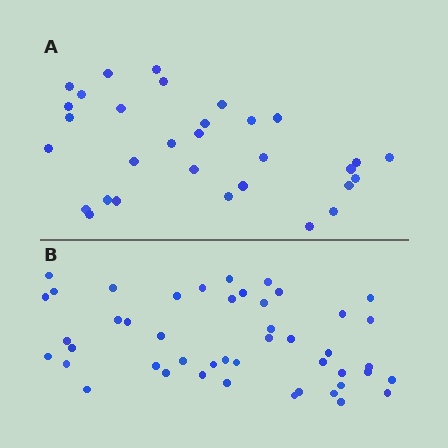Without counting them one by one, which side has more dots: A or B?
Region B (the bottom region) has more dots.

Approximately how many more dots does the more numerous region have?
Region B has approximately 15 more dots than region A.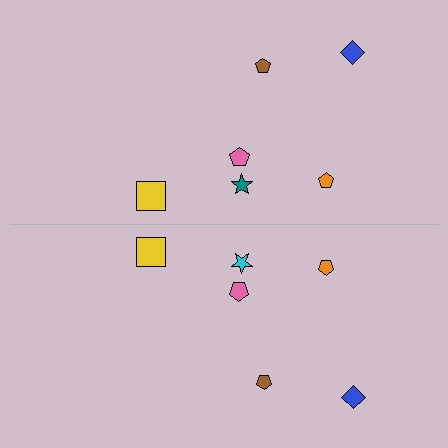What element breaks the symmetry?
The cyan star on the bottom side breaks the symmetry — its mirror counterpart is teal.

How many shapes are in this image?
There are 12 shapes in this image.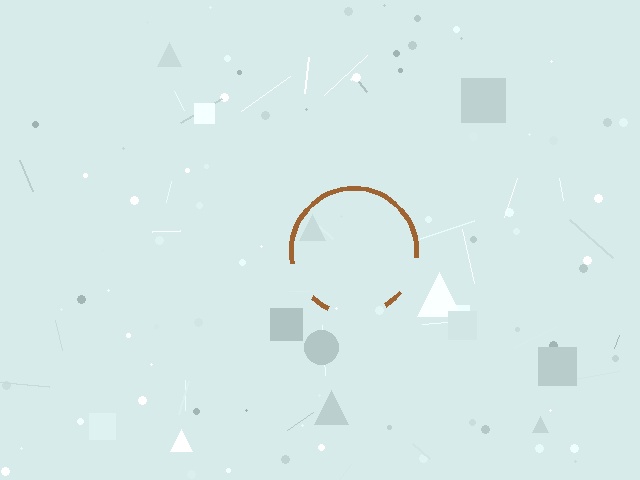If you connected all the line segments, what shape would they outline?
They would outline a circle.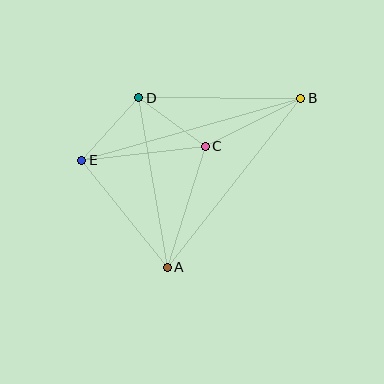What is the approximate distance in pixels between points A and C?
The distance between A and C is approximately 127 pixels.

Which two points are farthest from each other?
Points B and E are farthest from each other.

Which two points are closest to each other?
Points C and D are closest to each other.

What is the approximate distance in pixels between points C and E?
The distance between C and E is approximately 124 pixels.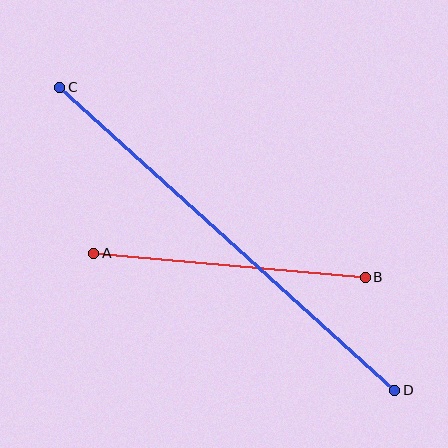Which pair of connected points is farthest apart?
Points C and D are farthest apart.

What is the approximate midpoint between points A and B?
The midpoint is at approximately (229, 265) pixels.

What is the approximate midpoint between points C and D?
The midpoint is at approximately (227, 239) pixels.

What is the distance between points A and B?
The distance is approximately 272 pixels.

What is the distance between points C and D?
The distance is approximately 452 pixels.